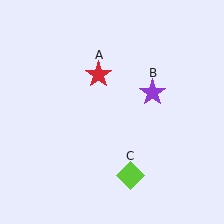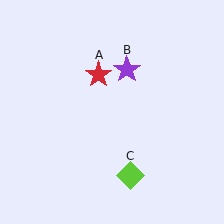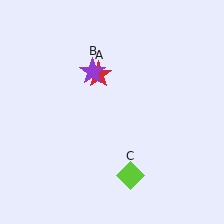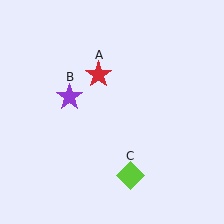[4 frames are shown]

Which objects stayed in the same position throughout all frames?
Red star (object A) and lime diamond (object C) remained stationary.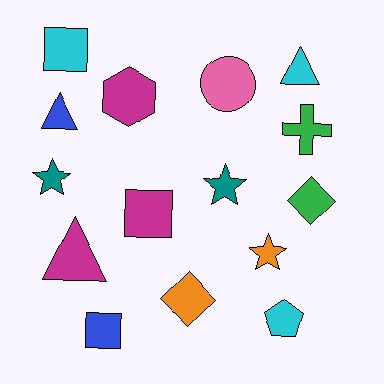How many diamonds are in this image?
There are 2 diamonds.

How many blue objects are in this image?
There are 2 blue objects.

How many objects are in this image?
There are 15 objects.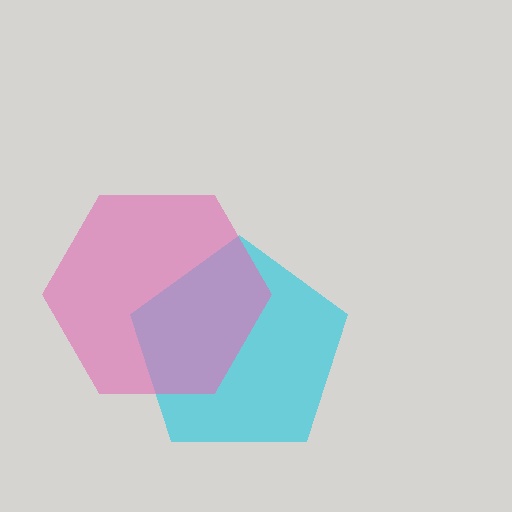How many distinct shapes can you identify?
There are 2 distinct shapes: a cyan pentagon, a pink hexagon.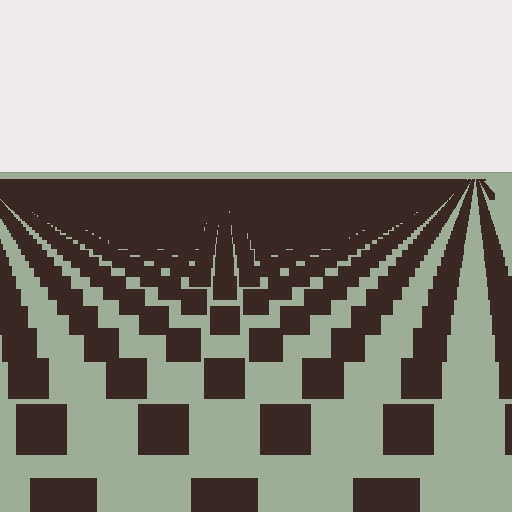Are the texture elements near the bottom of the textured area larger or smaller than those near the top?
Larger. Near the bottom, elements are closer to the viewer and appear at a bigger on-screen size.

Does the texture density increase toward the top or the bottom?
Density increases toward the top.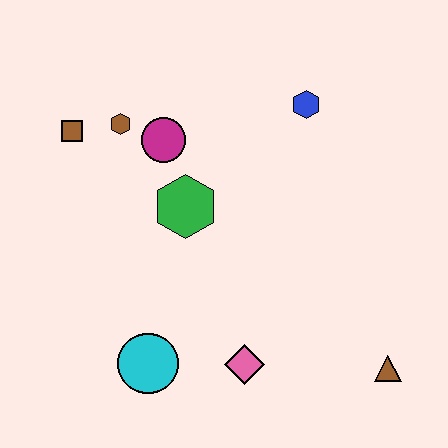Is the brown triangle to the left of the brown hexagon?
No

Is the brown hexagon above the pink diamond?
Yes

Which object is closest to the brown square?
The brown hexagon is closest to the brown square.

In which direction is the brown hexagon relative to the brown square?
The brown hexagon is to the right of the brown square.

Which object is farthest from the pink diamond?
The brown square is farthest from the pink diamond.